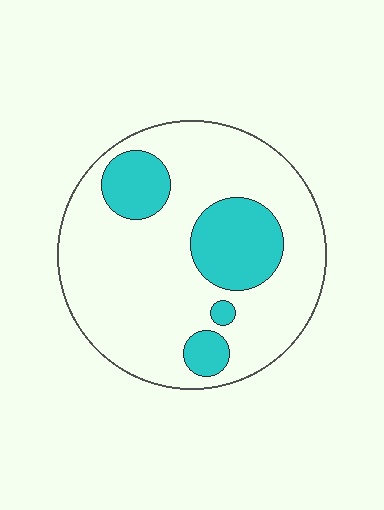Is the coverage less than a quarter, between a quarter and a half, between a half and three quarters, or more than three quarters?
Less than a quarter.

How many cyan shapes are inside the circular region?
4.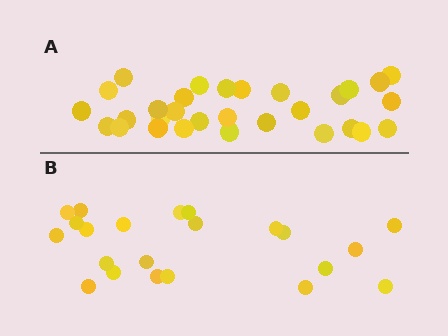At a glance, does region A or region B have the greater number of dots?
Region A (the top region) has more dots.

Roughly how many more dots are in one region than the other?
Region A has roughly 8 or so more dots than region B.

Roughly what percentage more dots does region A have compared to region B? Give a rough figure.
About 35% more.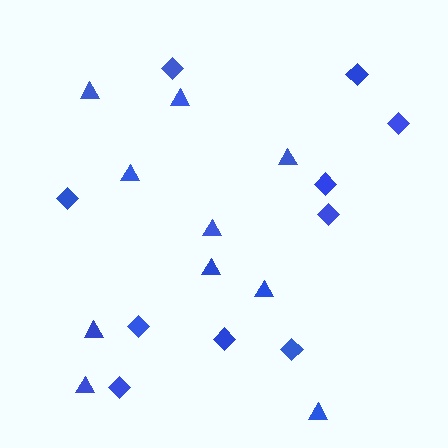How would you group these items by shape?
There are 2 groups: one group of triangles (10) and one group of diamonds (10).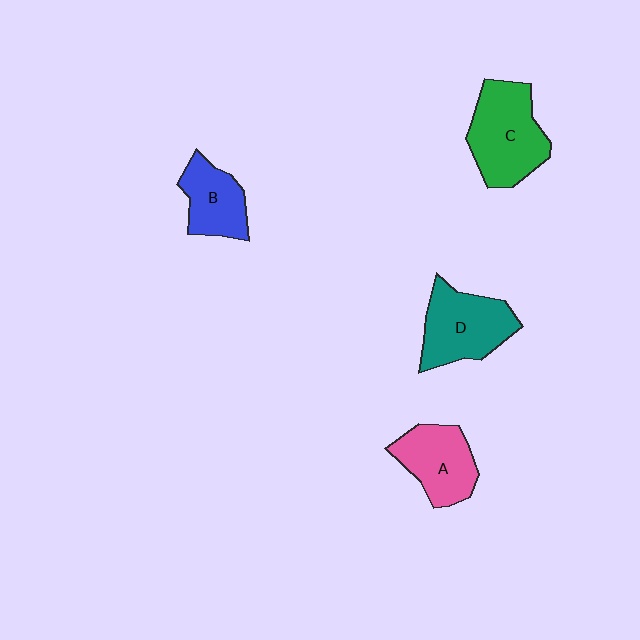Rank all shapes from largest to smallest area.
From largest to smallest: C (green), D (teal), A (pink), B (blue).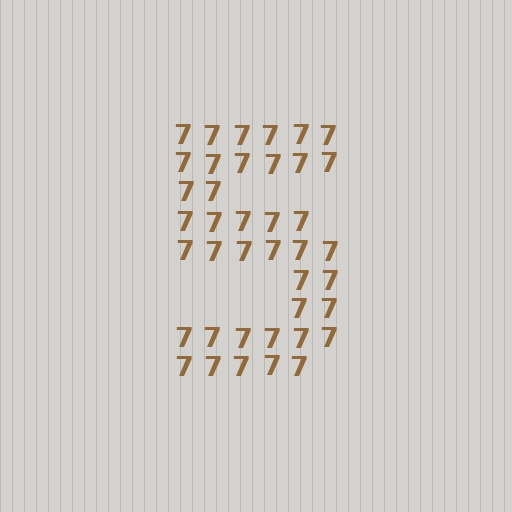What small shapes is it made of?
It is made of small digit 7's.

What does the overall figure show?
The overall figure shows the digit 5.